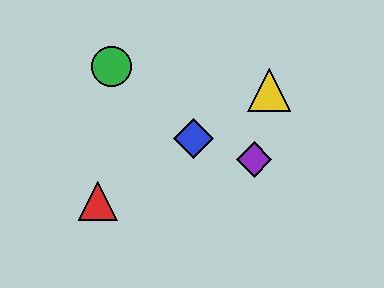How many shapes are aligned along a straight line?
3 shapes (the red triangle, the blue diamond, the yellow triangle) are aligned along a straight line.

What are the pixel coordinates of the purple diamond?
The purple diamond is at (254, 159).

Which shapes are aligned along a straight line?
The red triangle, the blue diamond, the yellow triangle are aligned along a straight line.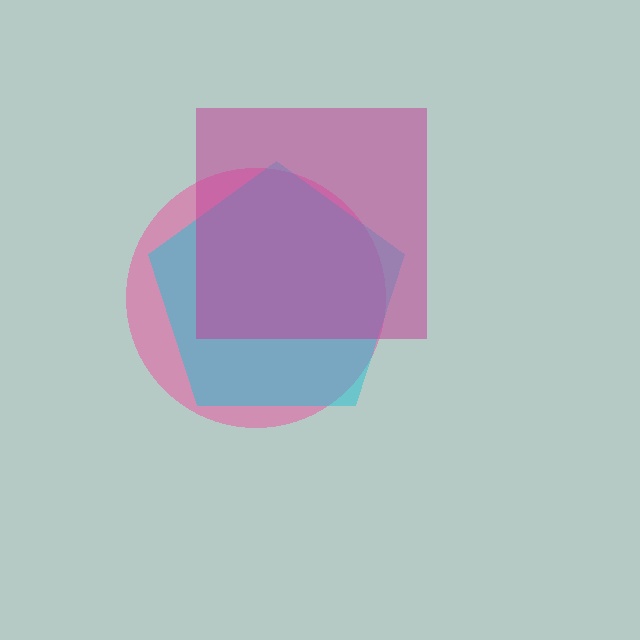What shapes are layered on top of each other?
The layered shapes are: a pink circle, a cyan pentagon, a magenta square.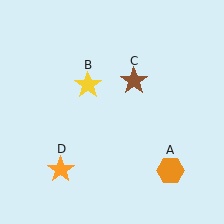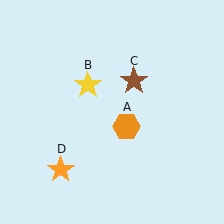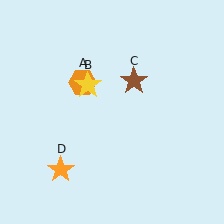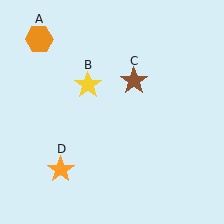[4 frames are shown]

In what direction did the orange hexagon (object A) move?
The orange hexagon (object A) moved up and to the left.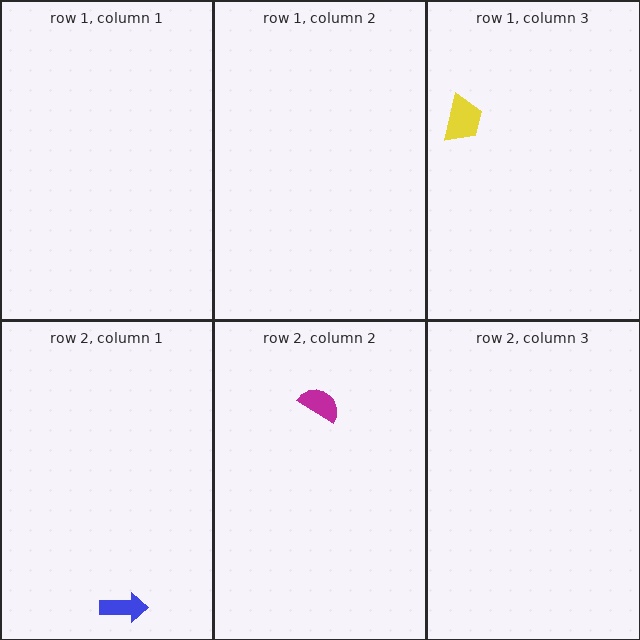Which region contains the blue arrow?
The row 2, column 1 region.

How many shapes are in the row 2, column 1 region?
1.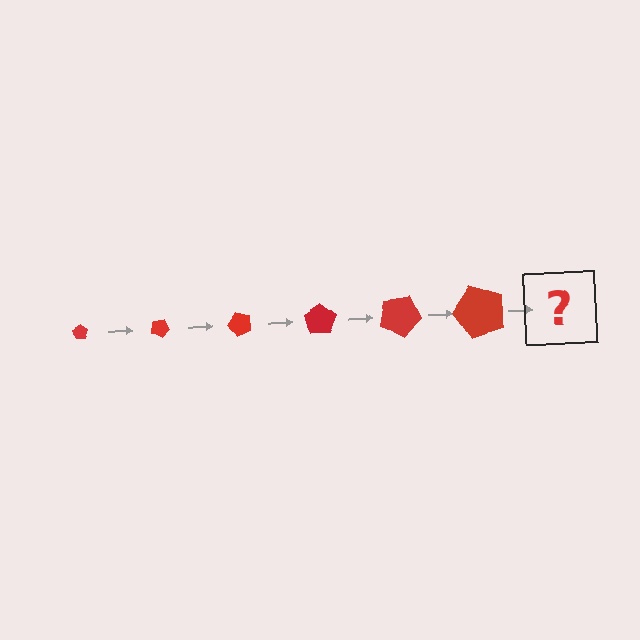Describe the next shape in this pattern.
It should be a pentagon, larger than the previous one and rotated 150 degrees from the start.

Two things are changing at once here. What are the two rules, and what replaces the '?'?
The two rules are that the pentagon grows larger each step and it rotates 25 degrees each step. The '?' should be a pentagon, larger than the previous one and rotated 150 degrees from the start.